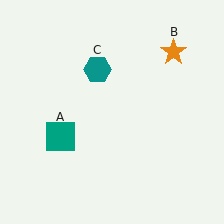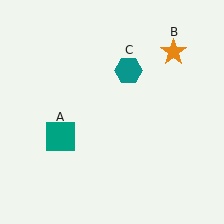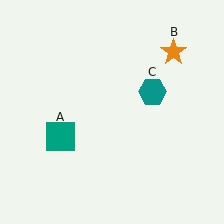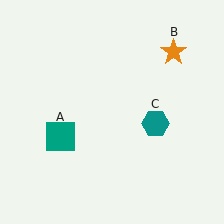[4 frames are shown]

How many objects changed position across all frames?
1 object changed position: teal hexagon (object C).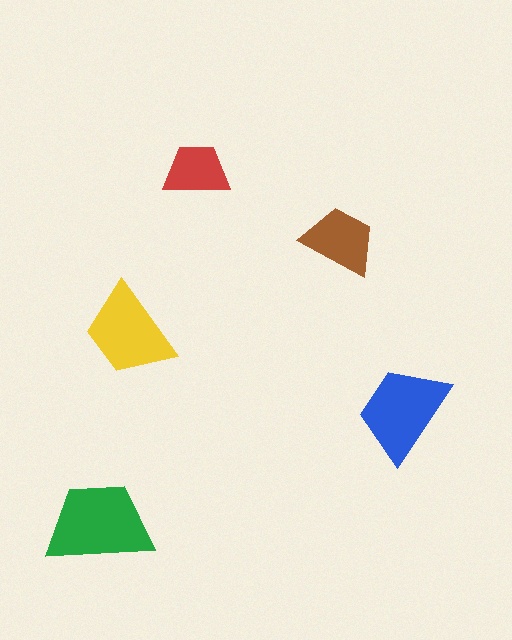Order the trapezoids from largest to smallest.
the green one, the blue one, the yellow one, the brown one, the red one.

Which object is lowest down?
The green trapezoid is bottommost.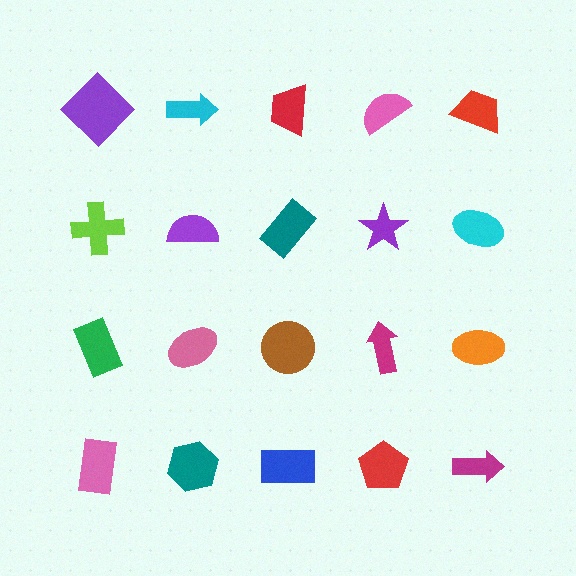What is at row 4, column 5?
A magenta arrow.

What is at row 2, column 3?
A teal rectangle.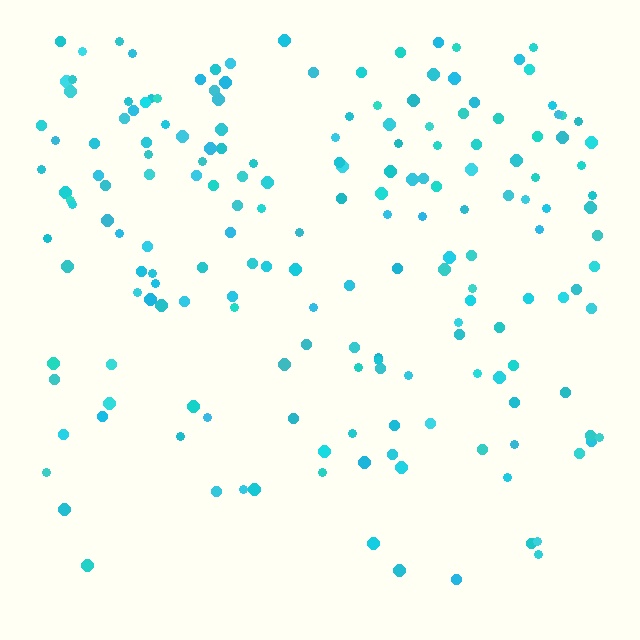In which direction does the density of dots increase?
From bottom to top, with the top side densest.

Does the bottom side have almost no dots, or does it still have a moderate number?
Still a moderate number, just noticeably fewer than the top.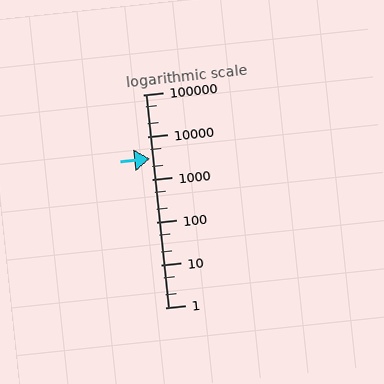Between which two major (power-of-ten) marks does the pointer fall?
The pointer is between 1000 and 10000.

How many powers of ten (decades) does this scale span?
The scale spans 5 decades, from 1 to 100000.